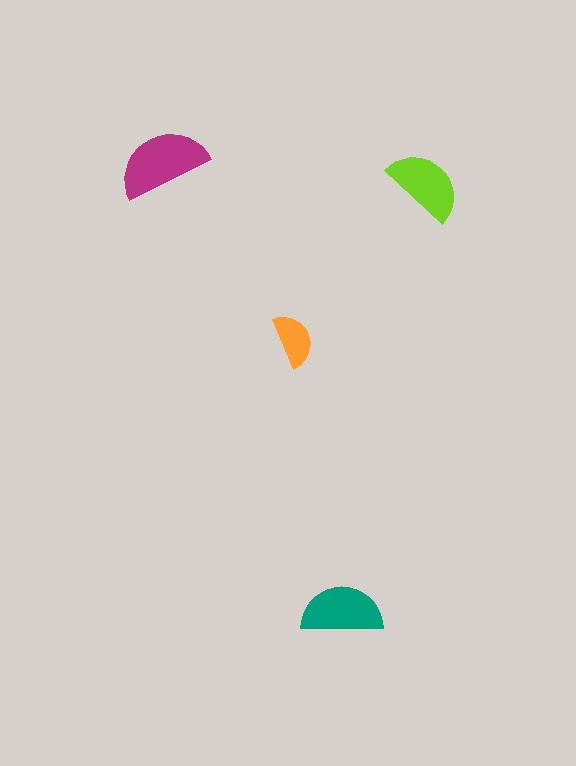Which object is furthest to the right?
The lime semicircle is rightmost.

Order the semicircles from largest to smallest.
the magenta one, the teal one, the lime one, the orange one.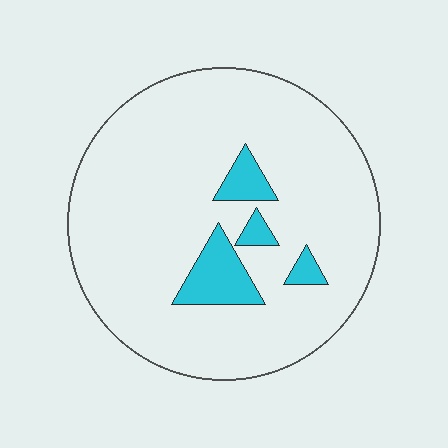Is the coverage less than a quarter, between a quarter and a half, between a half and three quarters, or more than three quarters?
Less than a quarter.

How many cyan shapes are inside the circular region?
4.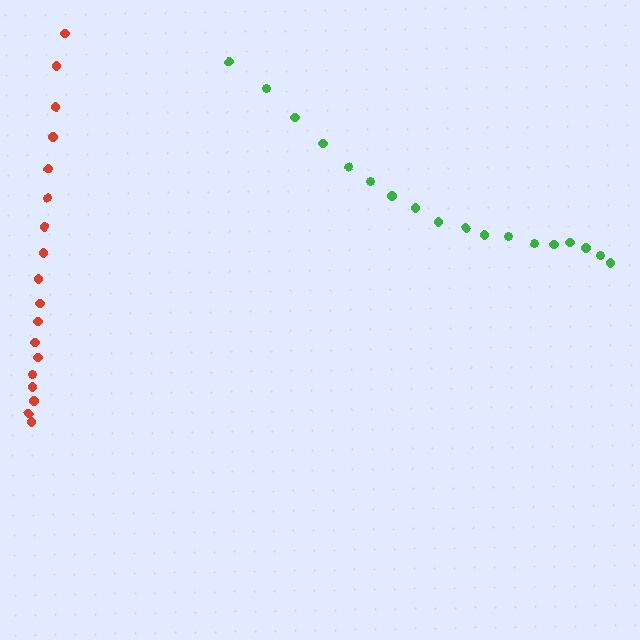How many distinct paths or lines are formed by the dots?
There are 2 distinct paths.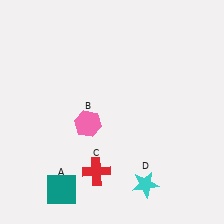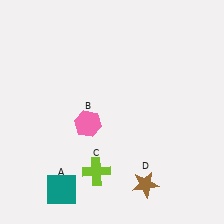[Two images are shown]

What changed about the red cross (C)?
In Image 1, C is red. In Image 2, it changed to lime.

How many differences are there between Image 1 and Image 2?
There are 2 differences between the two images.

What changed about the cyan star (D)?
In Image 1, D is cyan. In Image 2, it changed to brown.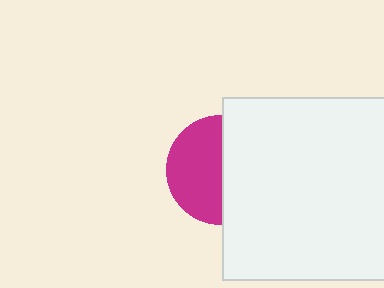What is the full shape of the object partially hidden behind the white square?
The partially hidden object is a magenta circle.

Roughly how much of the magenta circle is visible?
About half of it is visible (roughly 51%).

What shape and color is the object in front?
The object in front is a white square.